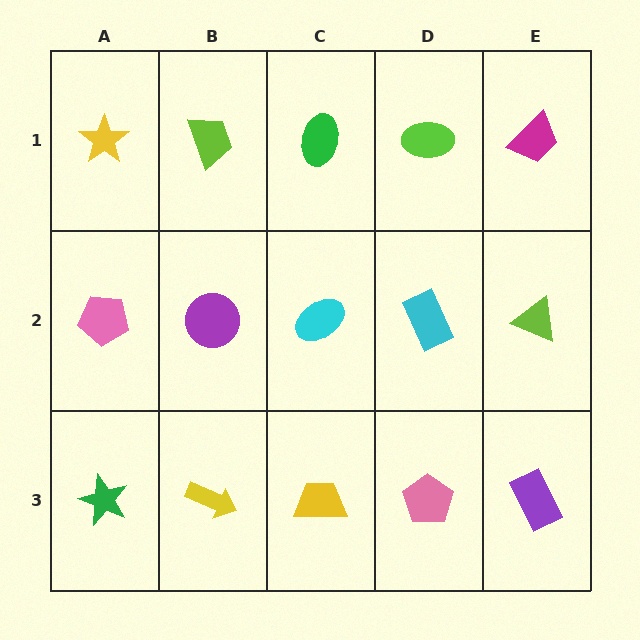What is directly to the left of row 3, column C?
A yellow arrow.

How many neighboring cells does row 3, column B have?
3.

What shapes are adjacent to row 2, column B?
A lime trapezoid (row 1, column B), a yellow arrow (row 3, column B), a pink pentagon (row 2, column A), a cyan ellipse (row 2, column C).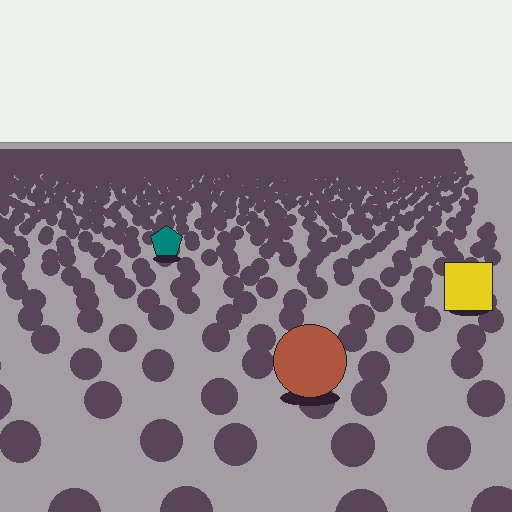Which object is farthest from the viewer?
The teal pentagon is farthest from the viewer. It appears smaller and the ground texture around it is denser.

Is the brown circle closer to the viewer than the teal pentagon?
Yes. The brown circle is closer — you can tell from the texture gradient: the ground texture is coarser near it.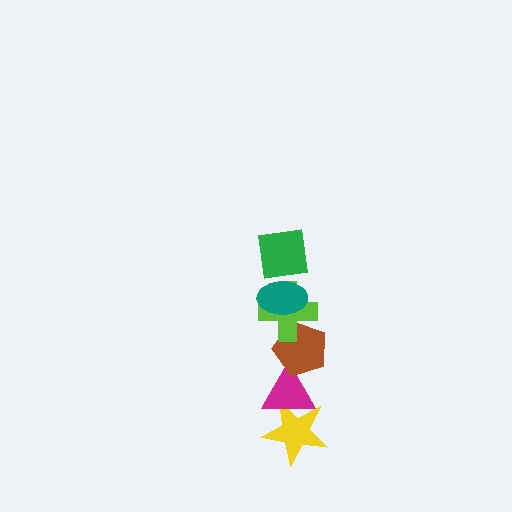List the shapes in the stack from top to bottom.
From top to bottom: the green square, the teal ellipse, the lime cross, the brown pentagon, the magenta triangle, the yellow star.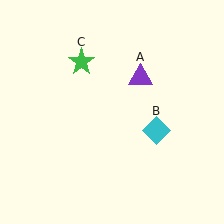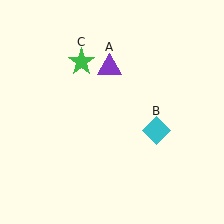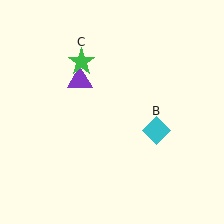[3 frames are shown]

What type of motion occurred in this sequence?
The purple triangle (object A) rotated counterclockwise around the center of the scene.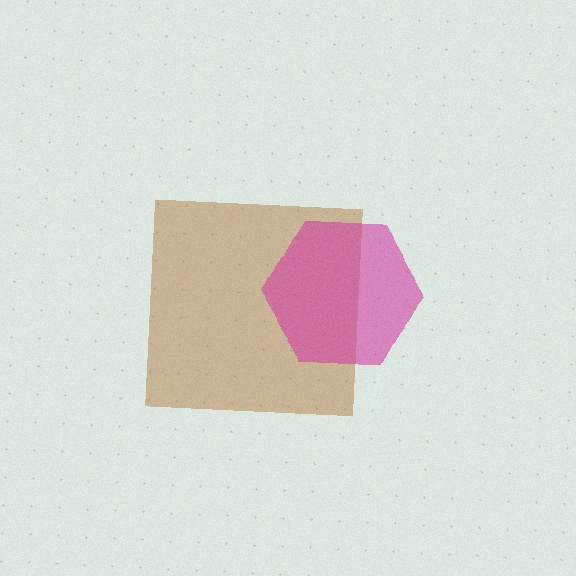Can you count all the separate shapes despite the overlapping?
Yes, there are 2 separate shapes.